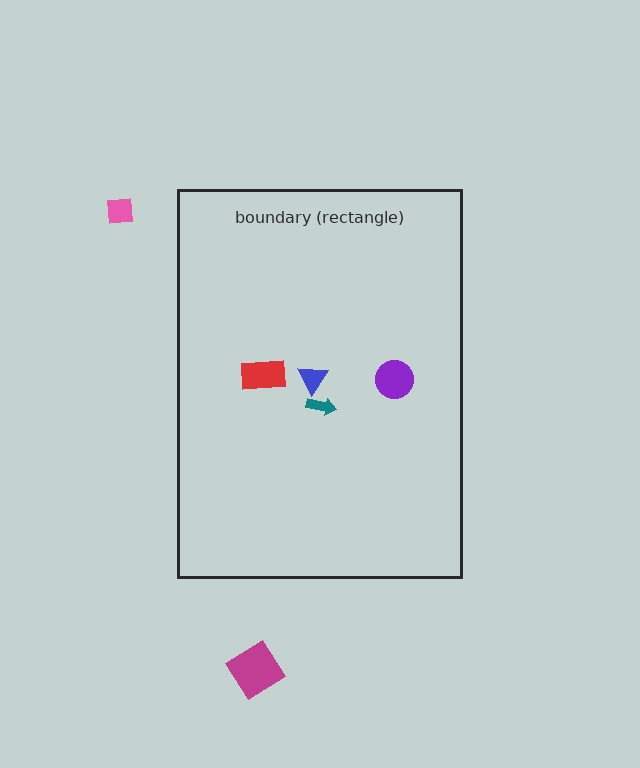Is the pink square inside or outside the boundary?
Outside.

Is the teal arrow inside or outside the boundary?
Inside.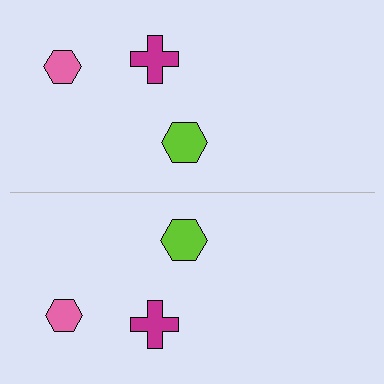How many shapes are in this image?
There are 6 shapes in this image.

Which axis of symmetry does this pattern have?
The pattern has a horizontal axis of symmetry running through the center of the image.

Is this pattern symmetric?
Yes, this pattern has bilateral (reflection) symmetry.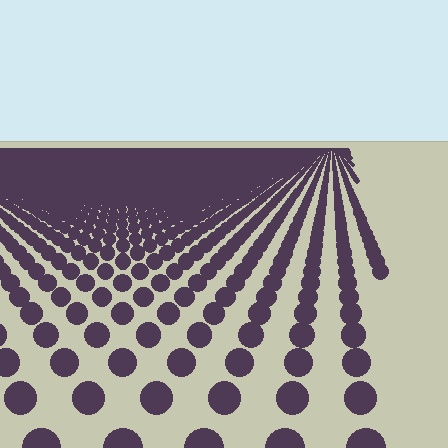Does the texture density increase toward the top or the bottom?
Density increases toward the top.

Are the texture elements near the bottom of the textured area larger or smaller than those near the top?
Larger. Near the bottom, elements are closer to the viewer and appear at a bigger on-screen size.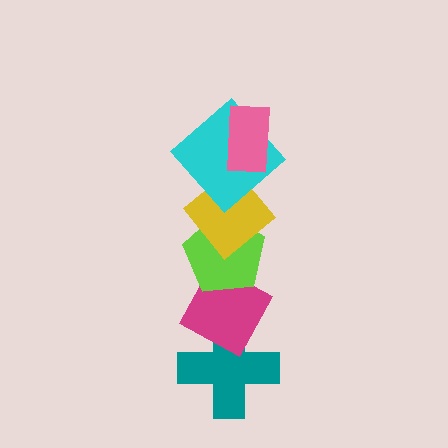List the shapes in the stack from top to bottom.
From top to bottom: the pink rectangle, the cyan diamond, the yellow diamond, the lime pentagon, the magenta diamond, the teal cross.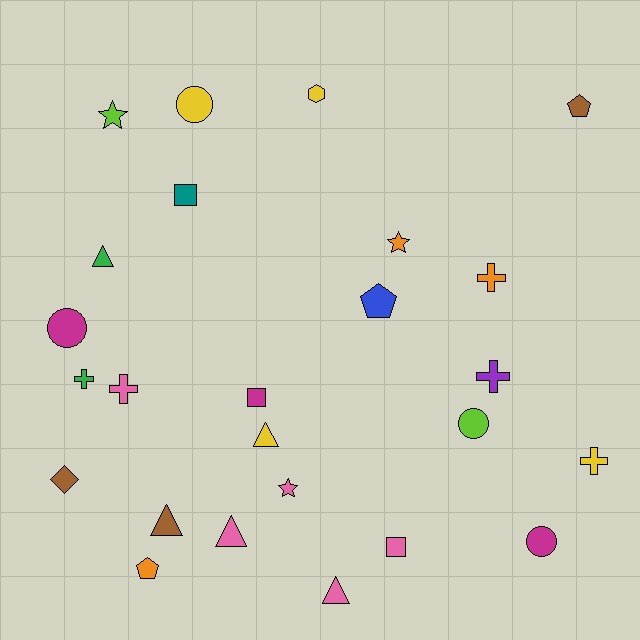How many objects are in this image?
There are 25 objects.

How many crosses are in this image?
There are 5 crosses.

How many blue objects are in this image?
There is 1 blue object.